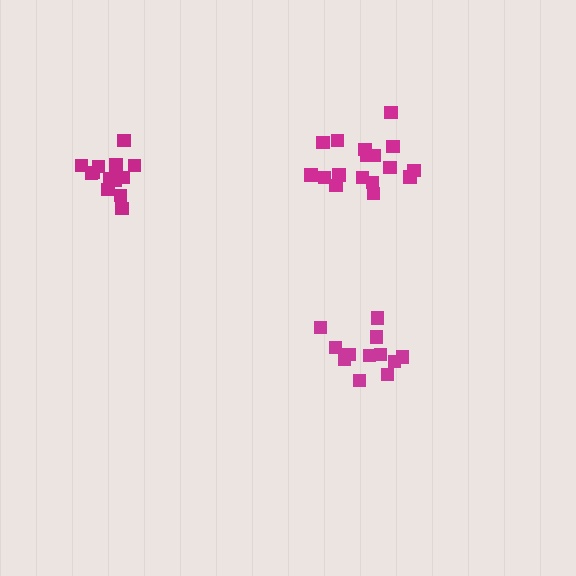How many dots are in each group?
Group 1: 13 dots, Group 2: 17 dots, Group 3: 12 dots (42 total).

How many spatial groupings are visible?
There are 3 spatial groupings.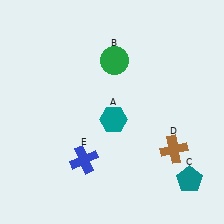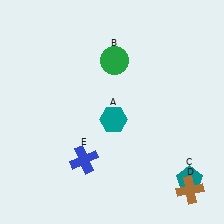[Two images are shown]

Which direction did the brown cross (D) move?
The brown cross (D) moved down.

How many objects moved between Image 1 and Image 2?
1 object moved between the two images.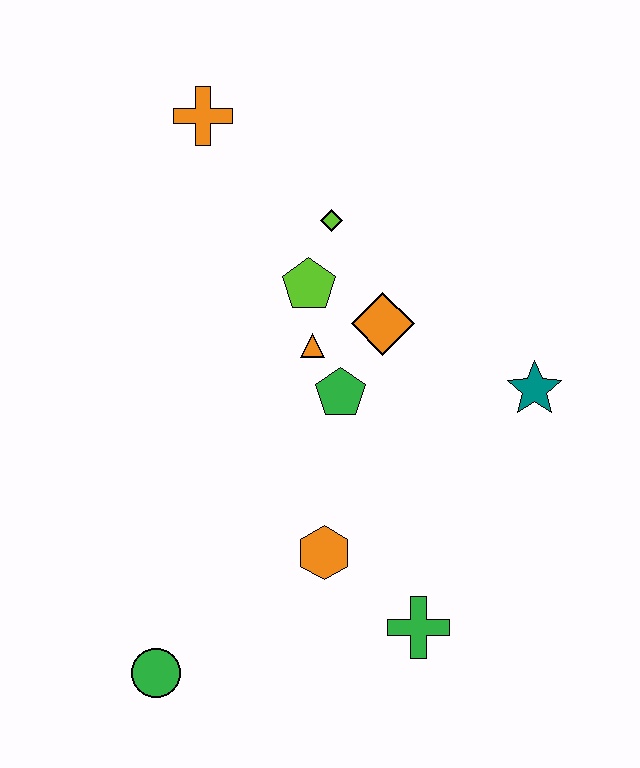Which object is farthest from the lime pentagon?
The green circle is farthest from the lime pentagon.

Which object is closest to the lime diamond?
The lime pentagon is closest to the lime diamond.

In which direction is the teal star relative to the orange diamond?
The teal star is to the right of the orange diamond.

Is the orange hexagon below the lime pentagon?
Yes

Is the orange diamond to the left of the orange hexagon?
No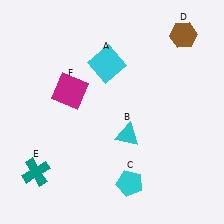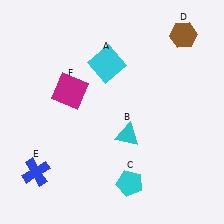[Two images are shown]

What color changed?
The cross (E) changed from teal in Image 1 to blue in Image 2.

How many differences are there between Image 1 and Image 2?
There is 1 difference between the two images.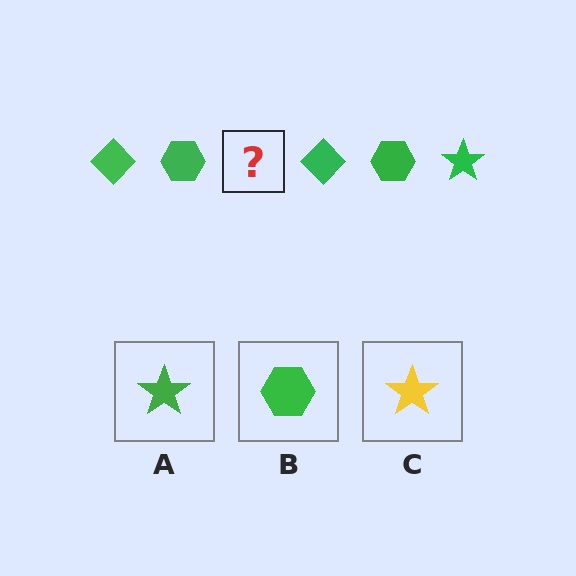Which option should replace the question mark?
Option A.